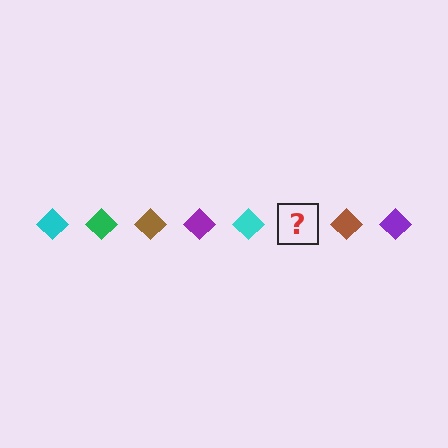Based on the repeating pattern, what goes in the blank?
The blank should be a green diamond.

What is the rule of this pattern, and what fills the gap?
The rule is that the pattern cycles through cyan, green, brown, purple diamonds. The gap should be filled with a green diamond.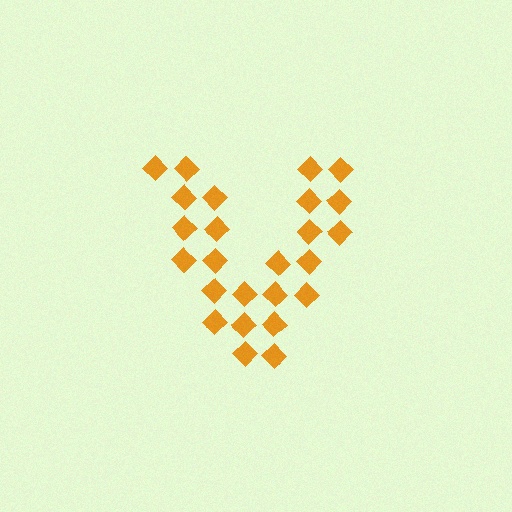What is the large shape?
The large shape is the letter V.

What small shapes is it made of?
It is made of small diamonds.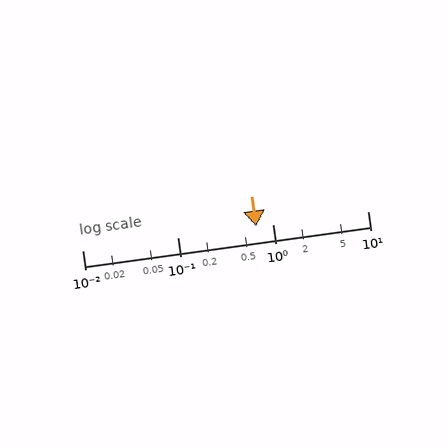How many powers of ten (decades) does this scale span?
The scale spans 3 decades, from 0.01 to 10.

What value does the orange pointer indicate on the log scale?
The pointer indicates approximately 0.67.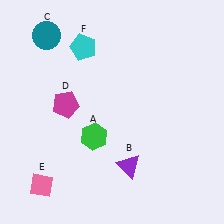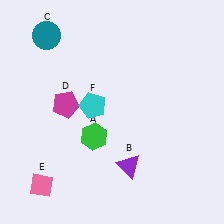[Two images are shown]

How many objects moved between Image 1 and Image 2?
1 object moved between the two images.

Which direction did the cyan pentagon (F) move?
The cyan pentagon (F) moved down.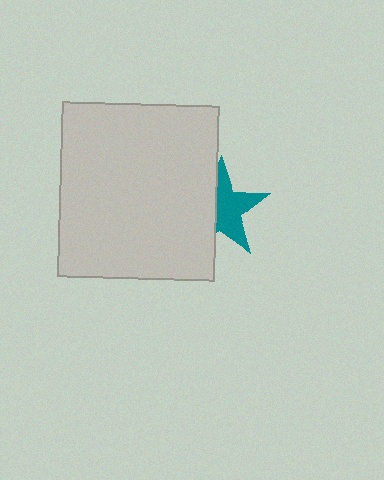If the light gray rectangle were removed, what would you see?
You would see the complete teal star.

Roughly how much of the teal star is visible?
About half of it is visible (roughly 58%).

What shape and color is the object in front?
The object in front is a light gray rectangle.